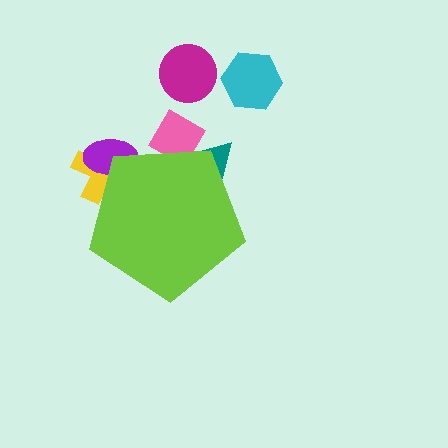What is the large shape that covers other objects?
A lime pentagon.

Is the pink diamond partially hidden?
Yes, the pink diamond is partially hidden behind the lime pentagon.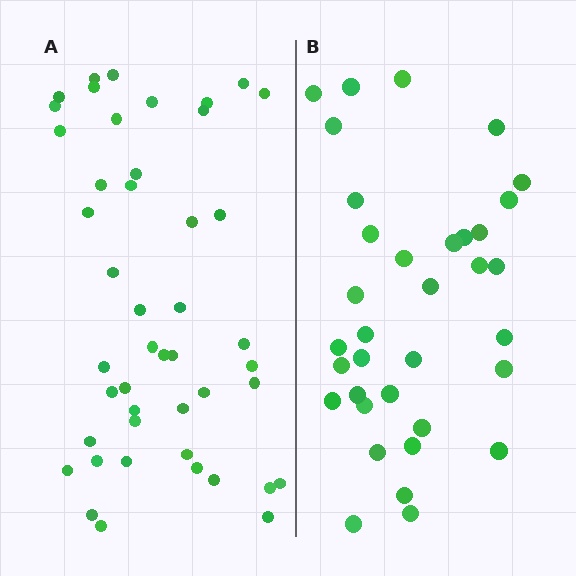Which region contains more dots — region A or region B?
Region A (the left region) has more dots.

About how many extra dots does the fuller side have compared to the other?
Region A has roughly 12 or so more dots than region B.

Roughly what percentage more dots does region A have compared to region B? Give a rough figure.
About 30% more.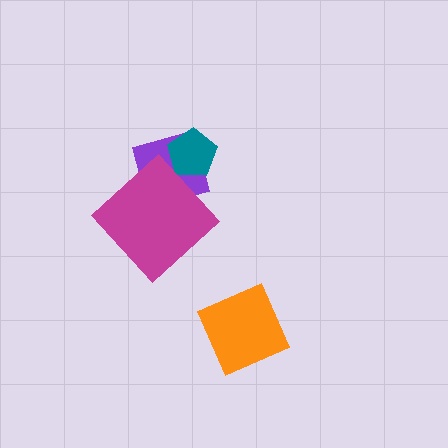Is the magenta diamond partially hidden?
No, no other shape covers it.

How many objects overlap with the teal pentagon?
1 object overlaps with the teal pentagon.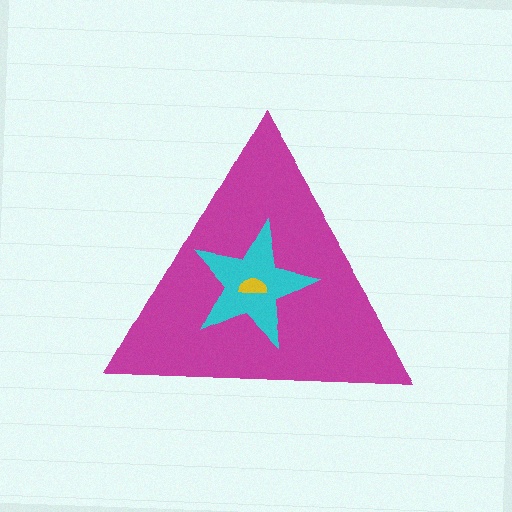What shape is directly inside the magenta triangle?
The cyan star.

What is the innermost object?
The yellow semicircle.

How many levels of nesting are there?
3.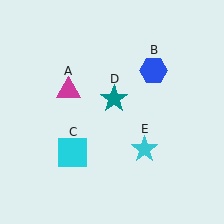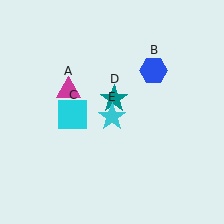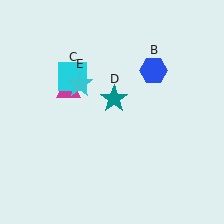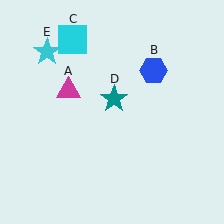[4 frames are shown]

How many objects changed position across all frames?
2 objects changed position: cyan square (object C), cyan star (object E).